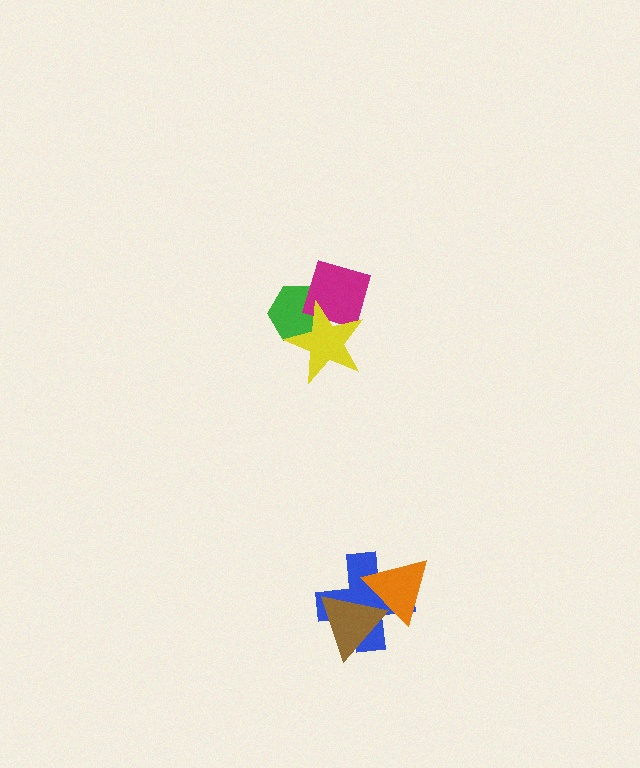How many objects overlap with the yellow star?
2 objects overlap with the yellow star.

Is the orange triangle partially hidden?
Yes, it is partially covered by another shape.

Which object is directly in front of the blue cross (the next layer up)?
The orange triangle is directly in front of the blue cross.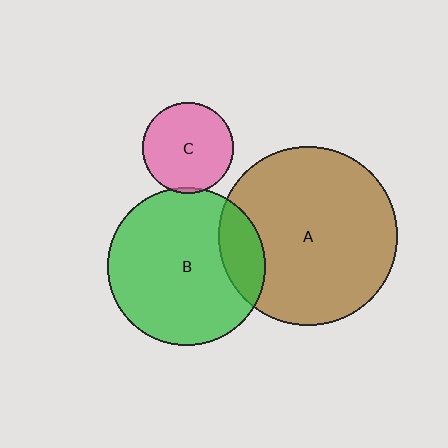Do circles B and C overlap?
Yes.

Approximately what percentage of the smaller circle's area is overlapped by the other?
Approximately 5%.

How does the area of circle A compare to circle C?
Approximately 3.9 times.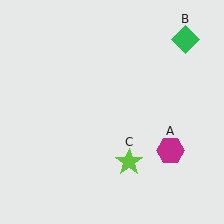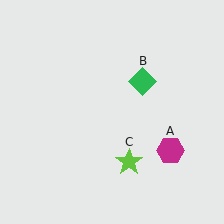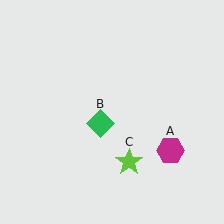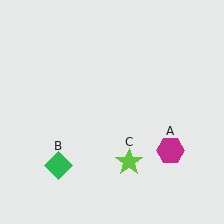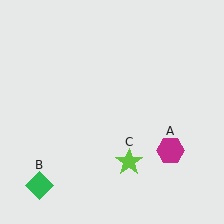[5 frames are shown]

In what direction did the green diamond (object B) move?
The green diamond (object B) moved down and to the left.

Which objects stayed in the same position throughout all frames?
Magenta hexagon (object A) and lime star (object C) remained stationary.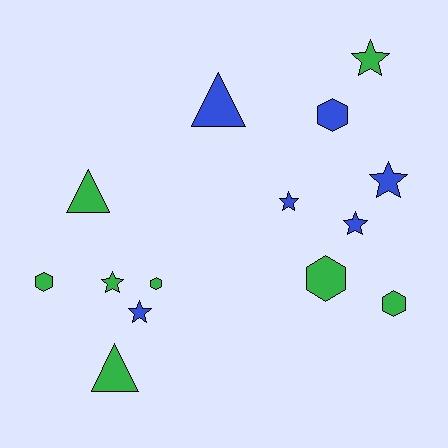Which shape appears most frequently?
Star, with 6 objects.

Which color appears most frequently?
Green, with 8 objects.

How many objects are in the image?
There are 14 objects.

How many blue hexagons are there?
There is 1 blue hexagon.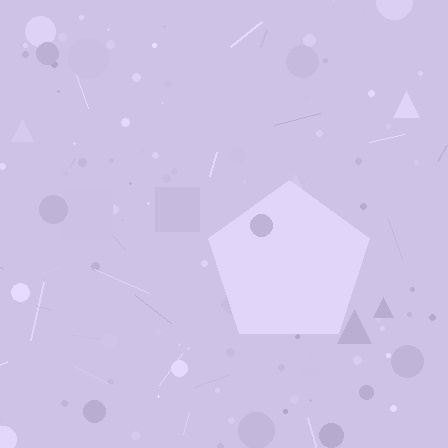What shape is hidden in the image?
A pentagon is hidden in the image.